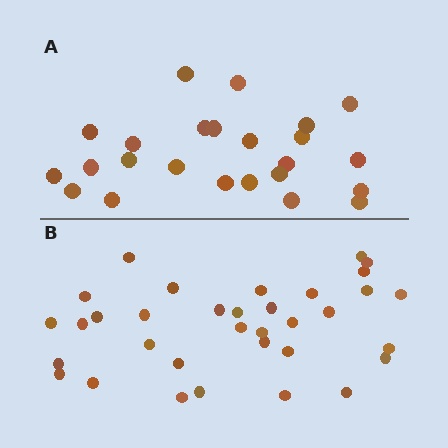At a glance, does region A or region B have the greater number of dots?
Region B (the bottom region) has more dots.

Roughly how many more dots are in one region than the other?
Region B has roughly 10 or so more dots than region A.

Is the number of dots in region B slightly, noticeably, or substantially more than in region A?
Region B has noticeably more, but not dramatically so. The ratio is roughly 1.4 to 1.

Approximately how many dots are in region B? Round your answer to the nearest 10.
About 30 dots. (The exact count is 34, which rounds to 30.)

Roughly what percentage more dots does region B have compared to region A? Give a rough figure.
About 40% more.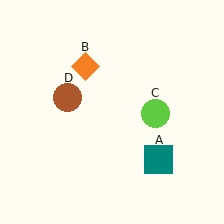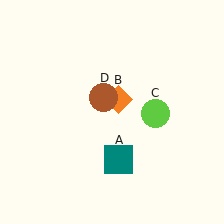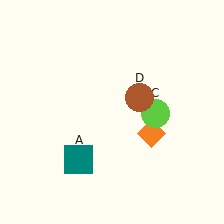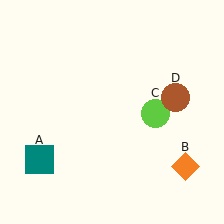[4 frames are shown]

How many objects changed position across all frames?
3 objects changed position: teal square (object A), orange diamond (object B), brown circle (object D).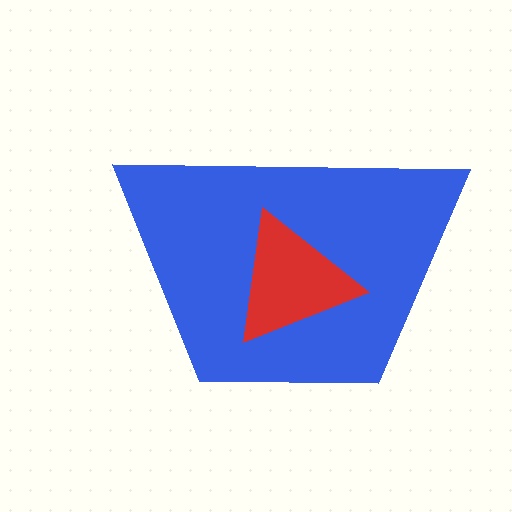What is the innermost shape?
The red triangle.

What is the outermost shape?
The blue trapezoid.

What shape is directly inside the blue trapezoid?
The red triangle.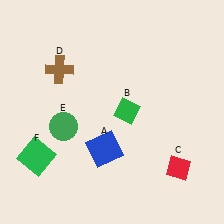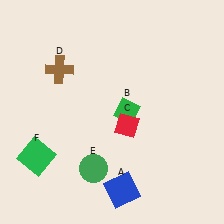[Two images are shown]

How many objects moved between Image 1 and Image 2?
3 objects moved between the two images.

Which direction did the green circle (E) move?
The green circle (E) moved down.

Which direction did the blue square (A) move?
The blue square (A) moved down.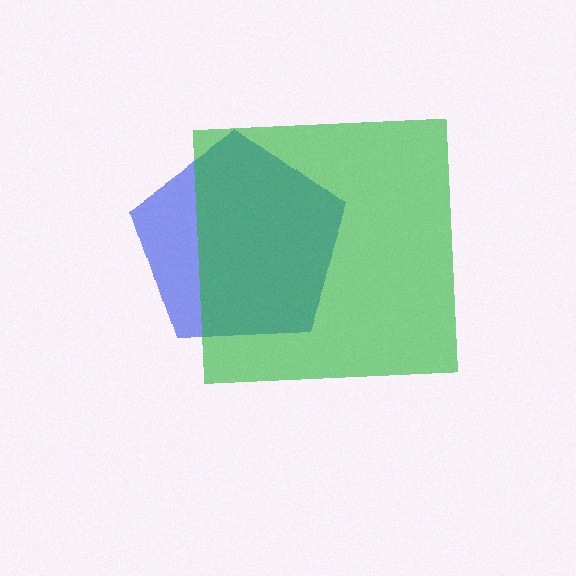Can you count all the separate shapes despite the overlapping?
Yes, there are 2 separate shapes.